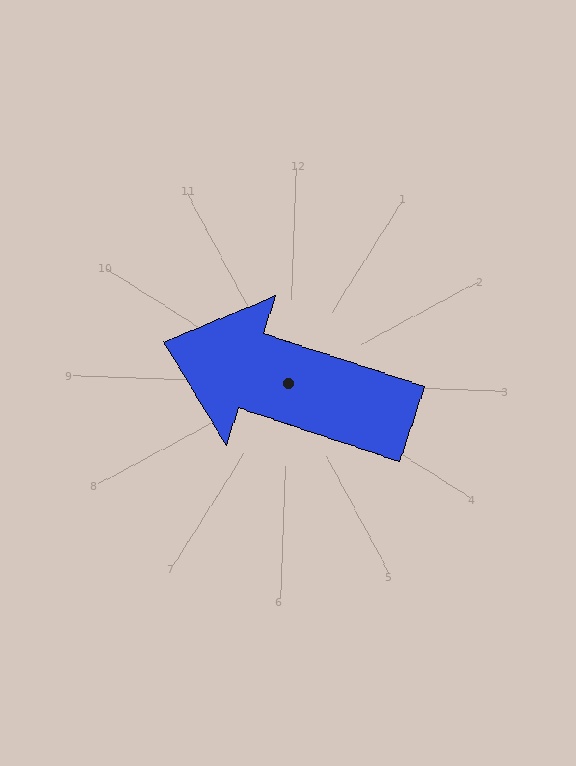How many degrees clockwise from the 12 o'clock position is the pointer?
Approximately 286 degrees.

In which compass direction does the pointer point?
West.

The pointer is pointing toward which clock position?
Roughly 10 o'clock.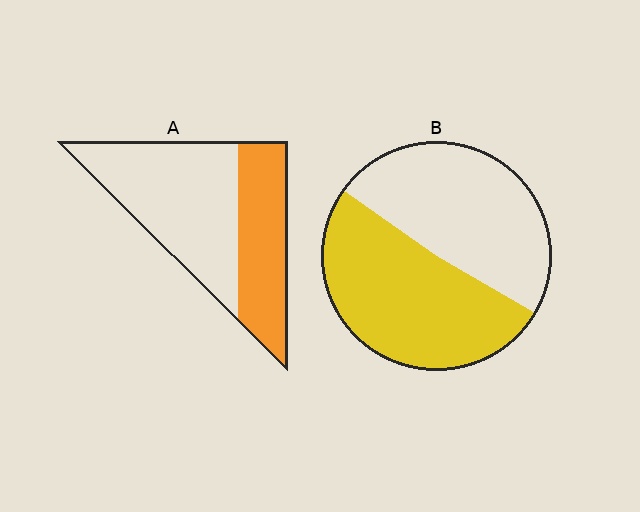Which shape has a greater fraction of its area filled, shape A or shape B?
Shape B.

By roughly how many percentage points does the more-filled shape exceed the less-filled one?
By roughly 15 percentage points (B over A).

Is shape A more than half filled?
No.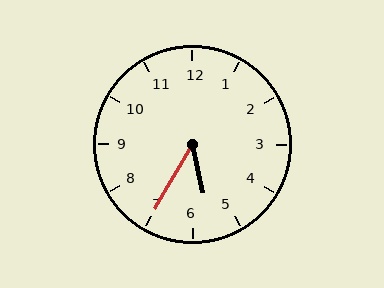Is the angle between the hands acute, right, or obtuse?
It is acute.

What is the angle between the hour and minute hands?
Approximately 42 degrees.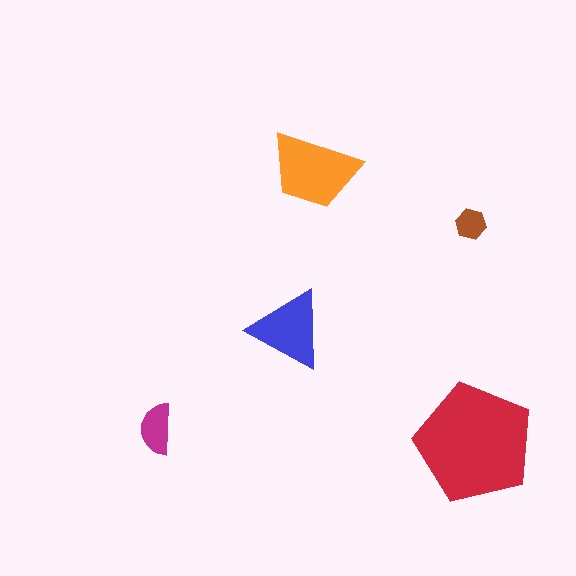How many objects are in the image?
There are 5 objects in the image.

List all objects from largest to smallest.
The red pentagon, the orange trapezoid, the blue triangle, the magenta semicircle, the brown hexagon.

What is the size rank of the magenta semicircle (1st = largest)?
4th.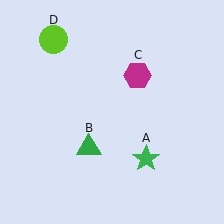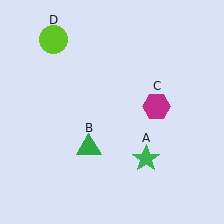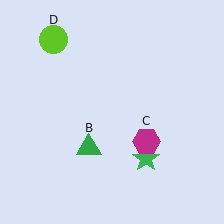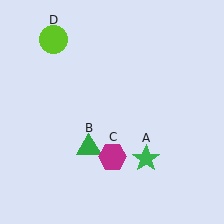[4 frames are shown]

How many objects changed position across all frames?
1 object changed position: magenta hexagon (object C).